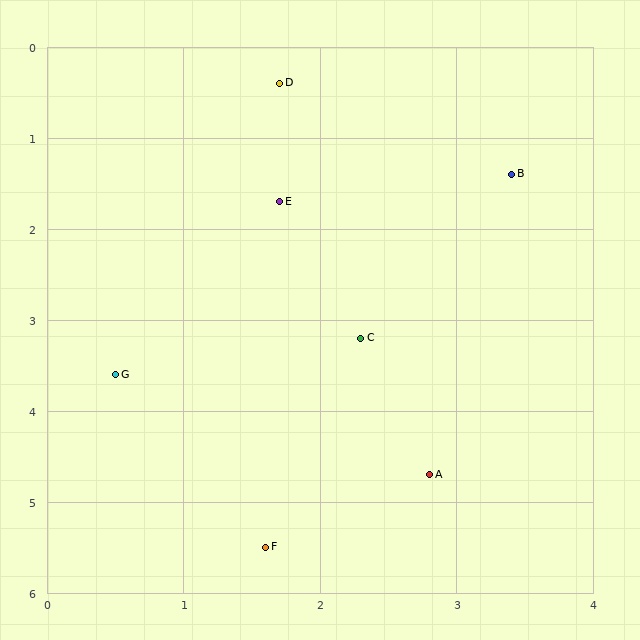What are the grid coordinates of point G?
Point G is at approximately (0.5, 3.6).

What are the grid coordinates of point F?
Point F is at approximately (1.6, 5.5).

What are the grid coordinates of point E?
Point E is at approximately (1.7, 1.7).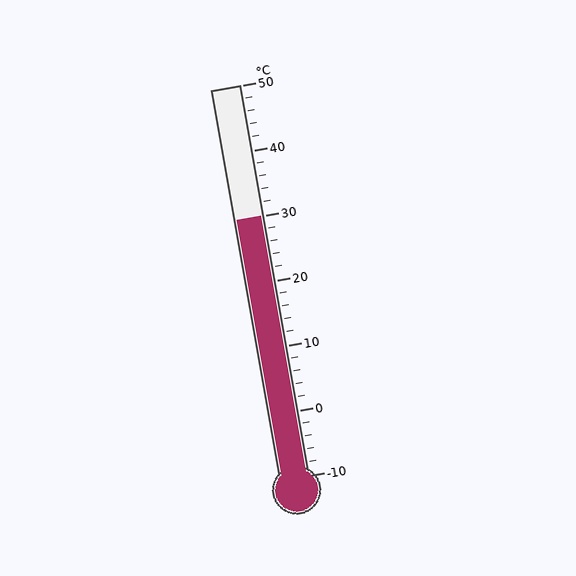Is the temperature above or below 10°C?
The temperature is above 10°C.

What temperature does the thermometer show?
The thermometer shows approximately 30°C.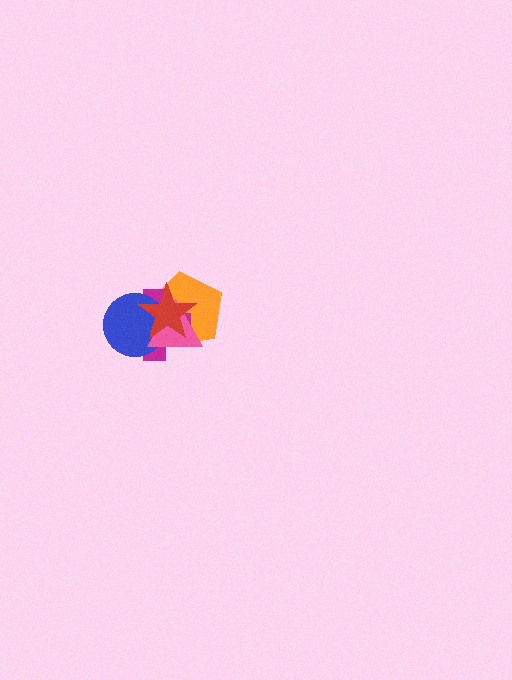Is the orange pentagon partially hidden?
Yes, it is partially covered by another shape.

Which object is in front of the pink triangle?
The red star is in front of the pink triangle.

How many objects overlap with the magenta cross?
4 objects overlap with the magenta cross.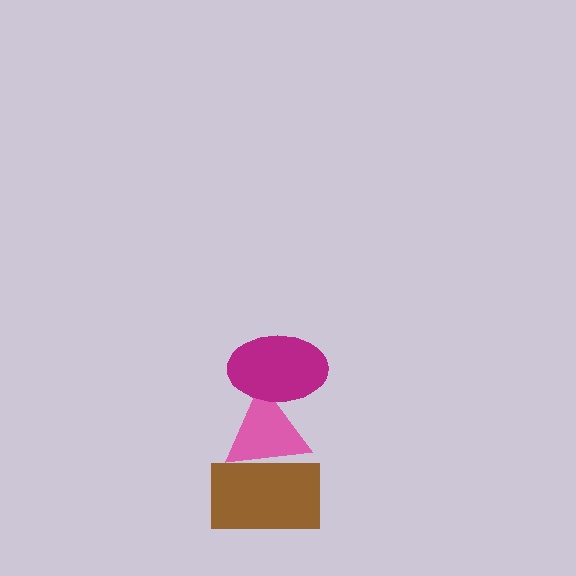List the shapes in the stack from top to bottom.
From top to bottom: the magenta ellipse, the pink triangle, the brown rectangle.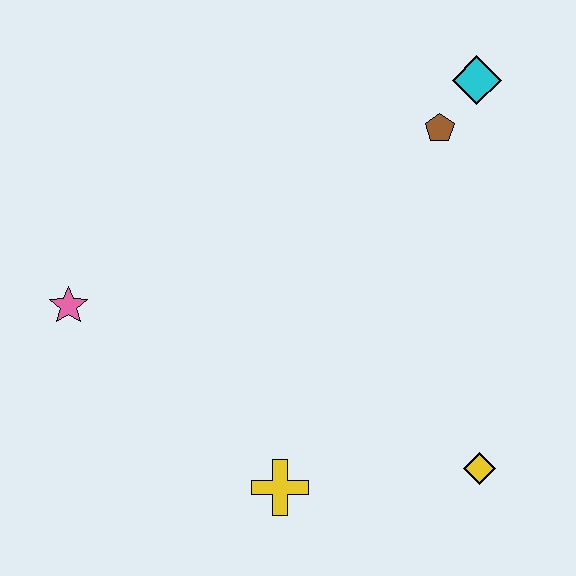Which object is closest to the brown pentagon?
The cyan diamond is closest to the brown pentagon.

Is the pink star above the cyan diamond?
No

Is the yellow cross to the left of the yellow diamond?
Yes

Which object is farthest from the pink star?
The cyan diamond is farthest from the pink star.